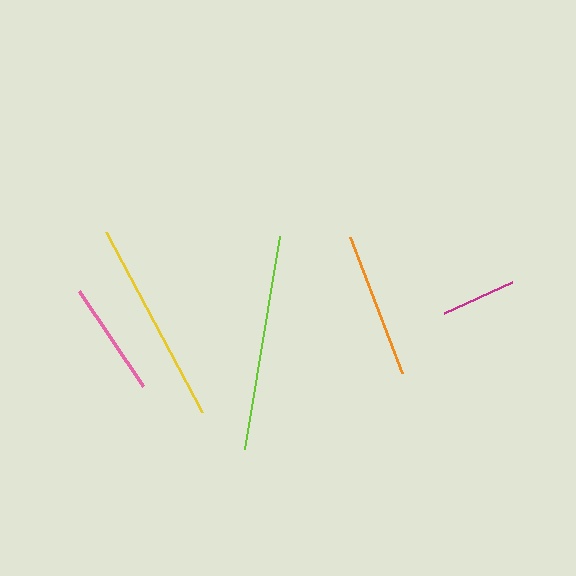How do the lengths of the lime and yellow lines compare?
The lime and yellow lines are approximately the same length.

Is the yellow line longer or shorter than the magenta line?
The yellow line is longer than the magenta line.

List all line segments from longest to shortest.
From longest to shortest: lime, yellow, orange, pink, magenta.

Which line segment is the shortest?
The magenta line is the shortest at approximately 75 pixels.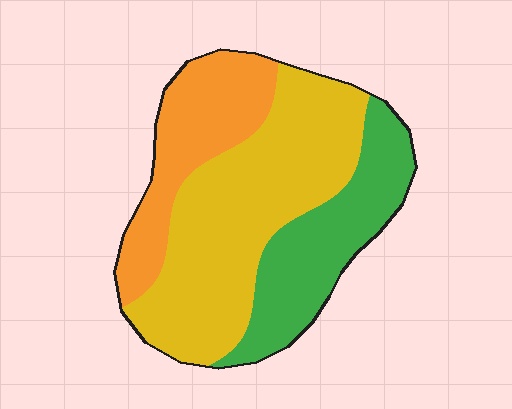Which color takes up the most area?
Yellow, at roughly 50%.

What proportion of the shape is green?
Green covers roughly 25% of the shape.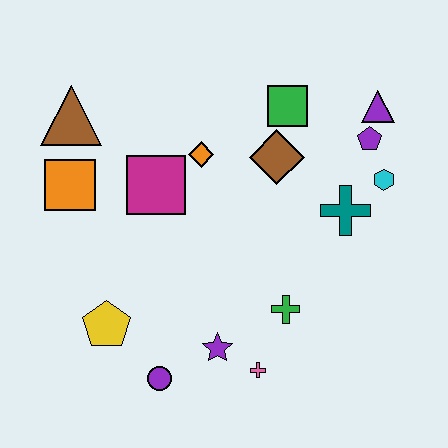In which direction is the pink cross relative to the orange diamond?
The pink cross is below the orange diamond.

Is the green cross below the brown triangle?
Yes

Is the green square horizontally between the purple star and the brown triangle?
No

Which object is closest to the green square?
The brown diamond is closest to the green square.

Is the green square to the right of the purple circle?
Yes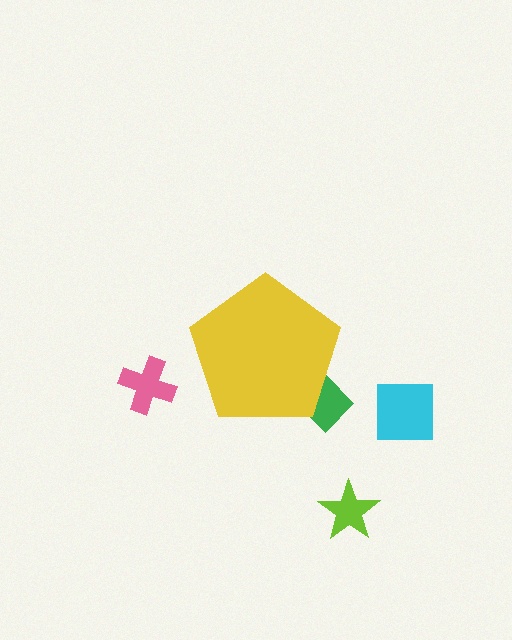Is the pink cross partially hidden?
No, the pink cross is fully visible.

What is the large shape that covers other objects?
A yellow pentagon.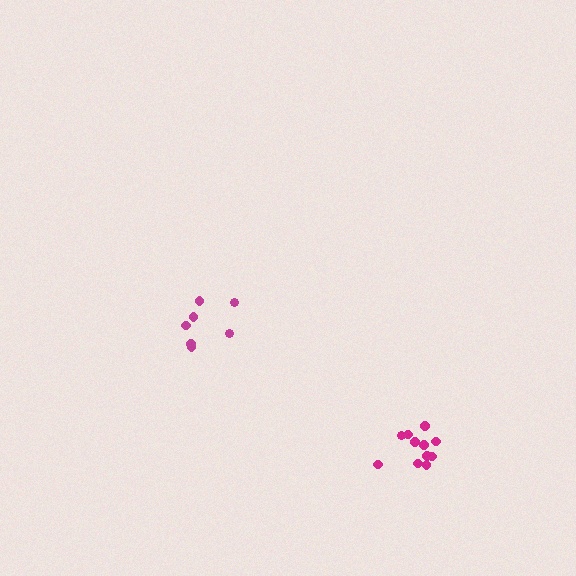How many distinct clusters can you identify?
There are 2 distinct clusters.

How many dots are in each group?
Group 1: 7 dots, Group 2: 11 dots (18 total).